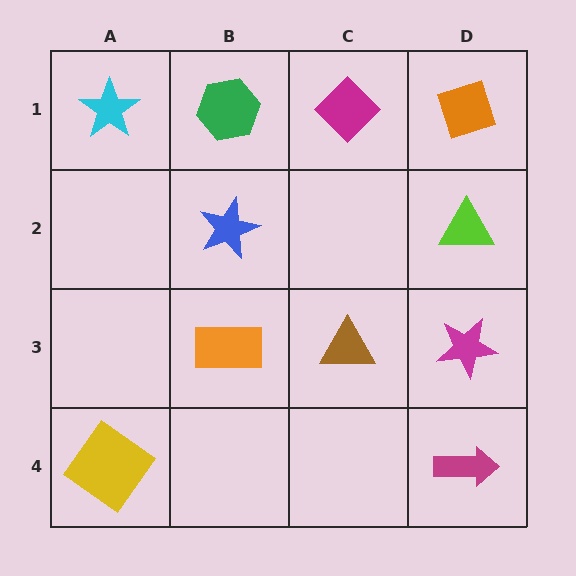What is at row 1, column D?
An orange diamond.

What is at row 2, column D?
A lime triangle.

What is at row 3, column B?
An orange rectangle.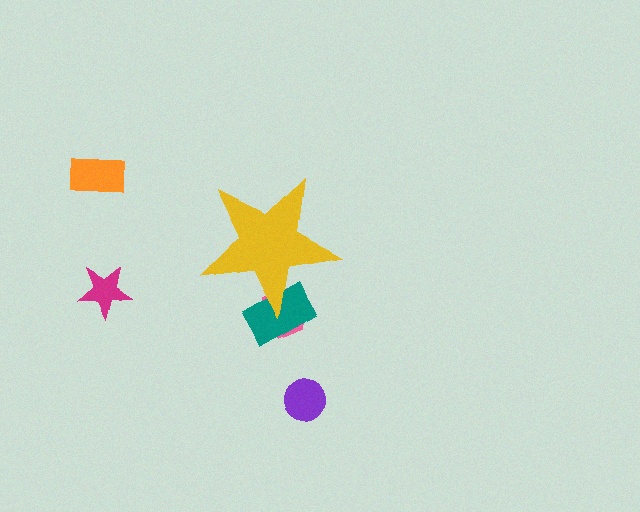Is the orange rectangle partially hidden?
No, the orange rectangle is fully visible.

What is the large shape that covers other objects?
A yellow star.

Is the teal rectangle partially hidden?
Yes, the teal rectangle is partially hidden behind the yellow star.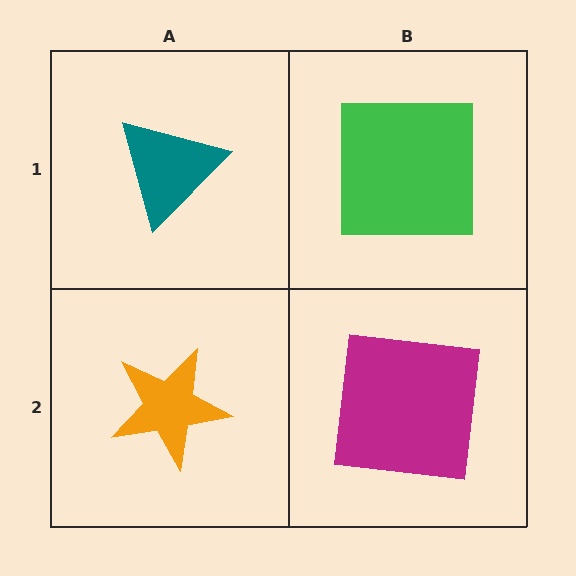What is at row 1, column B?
A green square.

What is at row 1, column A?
A teal triangle.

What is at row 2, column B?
A magenta square.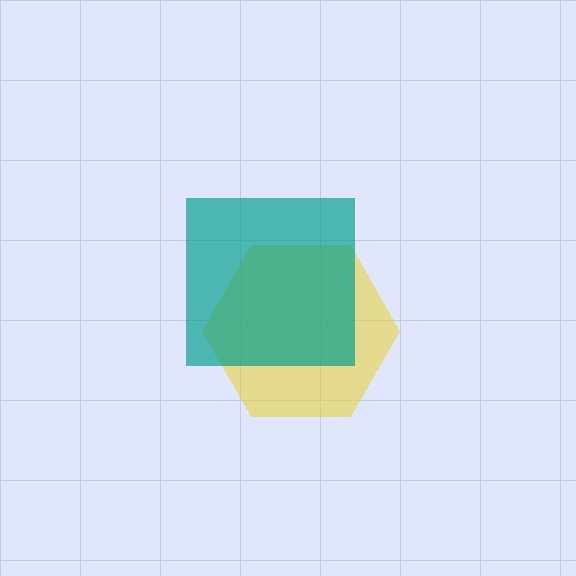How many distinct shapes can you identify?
There are 2 distinct shapes: a yellow hexagon, a teal square.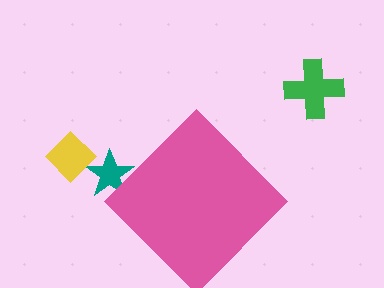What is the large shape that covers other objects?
A pink diamond.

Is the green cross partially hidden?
No, the green cross is fully visible.